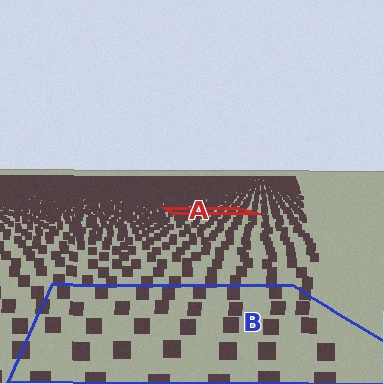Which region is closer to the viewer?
Region B is closer. The texture elements there are larger and more spread out.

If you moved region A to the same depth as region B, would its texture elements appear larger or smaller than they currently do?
They would appear larger. At a closer depth, the same texture elements are projected at a bigger on-screen size.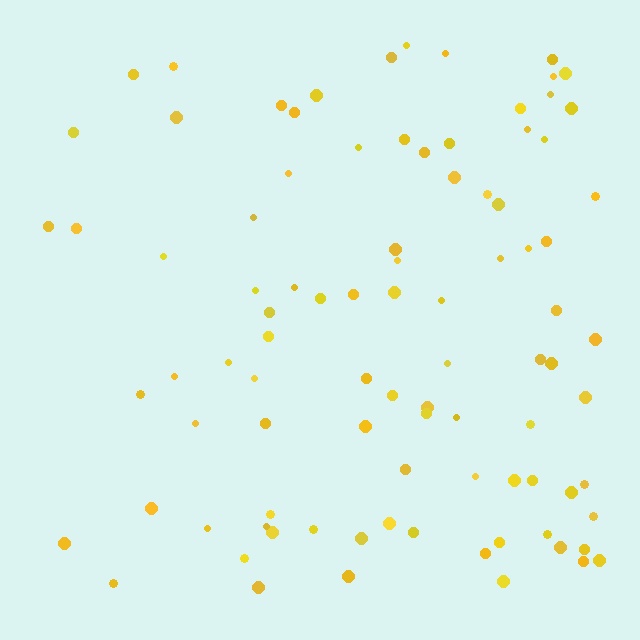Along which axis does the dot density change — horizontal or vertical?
Horizontal.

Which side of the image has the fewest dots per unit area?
The left.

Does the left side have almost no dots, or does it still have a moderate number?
Still a moderate number, just noticeably fewer than the right.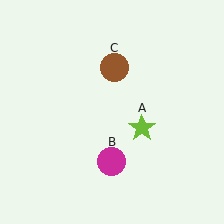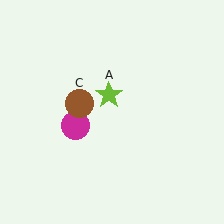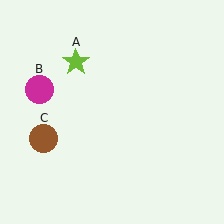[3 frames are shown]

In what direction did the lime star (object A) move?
The lime star (object A) moved up and to the left.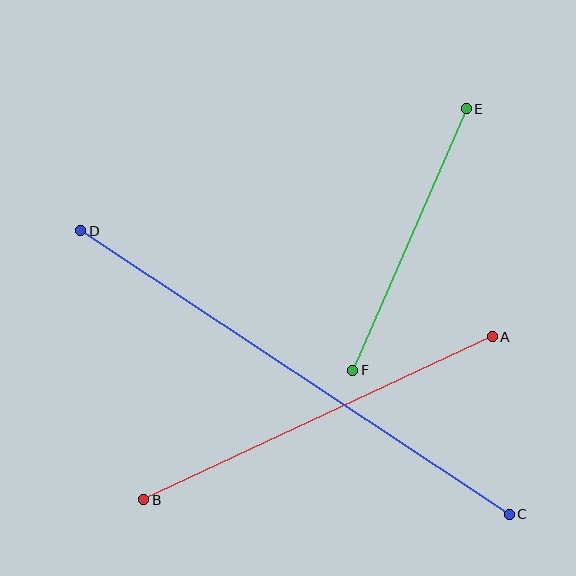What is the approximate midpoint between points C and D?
The midpoint is at approximately (295, 373) pixels.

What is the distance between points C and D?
The distance is approximately 514 pixels.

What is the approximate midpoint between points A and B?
The midpoint is at approximately (318, 418) pixels.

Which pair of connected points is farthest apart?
Points C and D are farthest apart.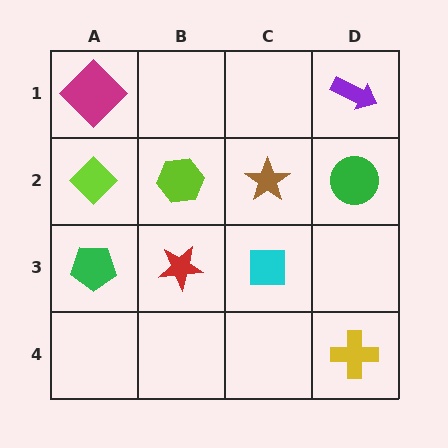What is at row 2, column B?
A lime hexagon.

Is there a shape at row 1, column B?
No, that cell is empty.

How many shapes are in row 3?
3 shapes.